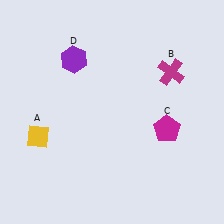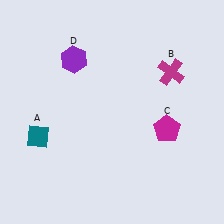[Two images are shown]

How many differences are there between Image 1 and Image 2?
There is 1 difference between the two images.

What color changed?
The diamond (A) changed from yellow in Image 1 to teal in Image 2.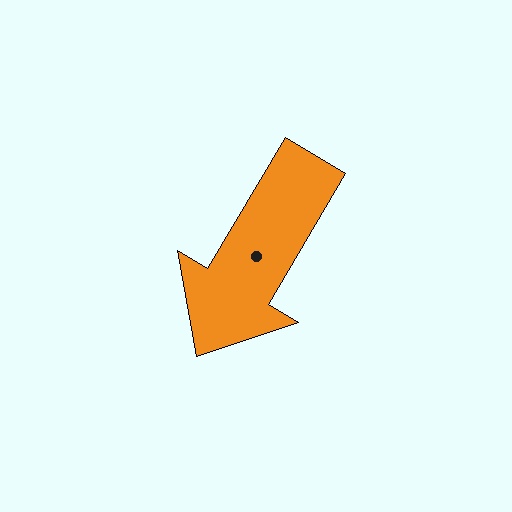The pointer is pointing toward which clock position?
Roughly 7 o'clock.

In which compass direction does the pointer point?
Southwest.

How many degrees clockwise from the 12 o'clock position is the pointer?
Approximately 211 degrees.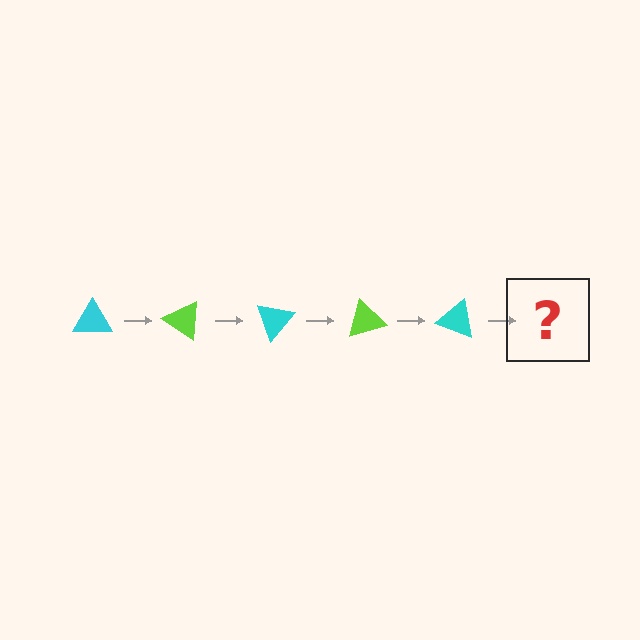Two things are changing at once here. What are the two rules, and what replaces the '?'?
The two rules are that it rotates 35 degrees each step and the color cycles through cyan and lime. The '?' should be a lime triangle, rotated 175 degrees from the start.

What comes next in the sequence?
The next element should be a lime triangle, rotated 175 degrees from the start.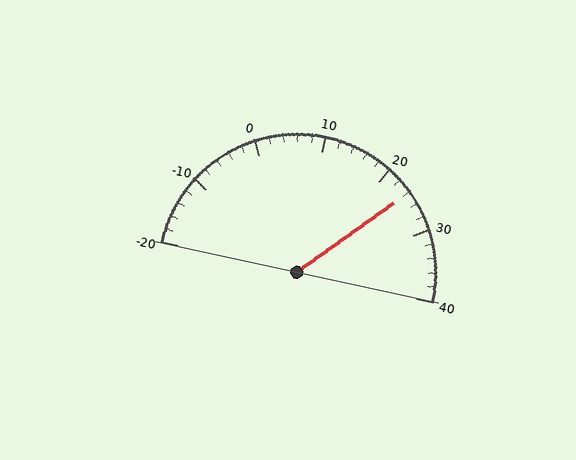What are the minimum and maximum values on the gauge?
The gauge ranges from -20 to 40.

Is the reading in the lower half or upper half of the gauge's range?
The reading is in the upper half of the range (-20 to 40).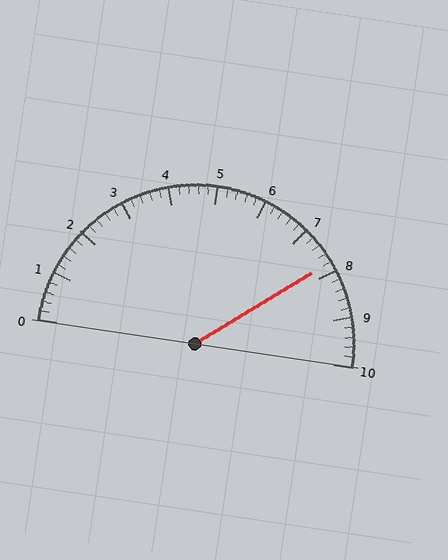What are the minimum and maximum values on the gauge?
The gauge ranges from 0 to 10.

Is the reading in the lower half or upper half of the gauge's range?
The reading is in the upper half of the range (0 to 10).